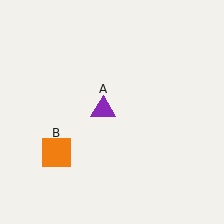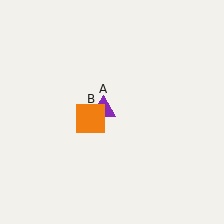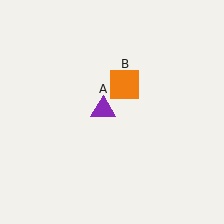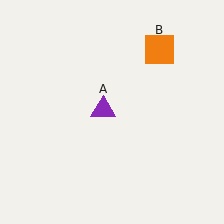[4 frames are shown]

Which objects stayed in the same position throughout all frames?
Purple triangle (object A) remained stationary.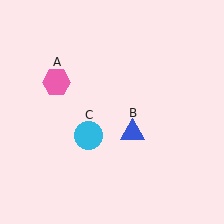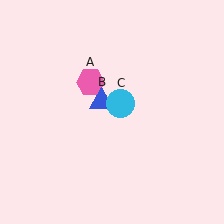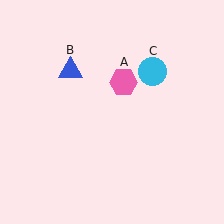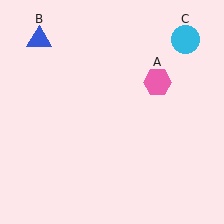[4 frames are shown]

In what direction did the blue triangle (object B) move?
The blue triangle (object B) moved up and to the left.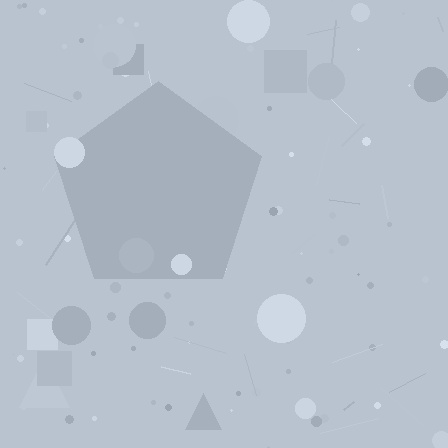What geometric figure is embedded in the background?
A pentagon is embedded in the background.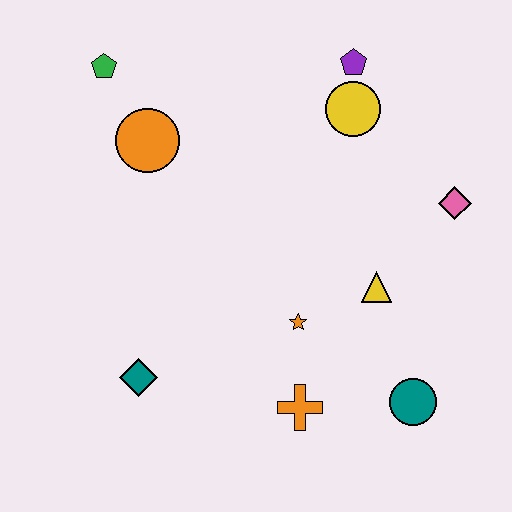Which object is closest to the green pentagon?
The orange circle is closest to the green pentagon.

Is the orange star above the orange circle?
No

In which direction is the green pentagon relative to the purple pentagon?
The green pentagon is to the left of the purple pentagon.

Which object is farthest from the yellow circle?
The teal diamond is farthest from the yellow circle.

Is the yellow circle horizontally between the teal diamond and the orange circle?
No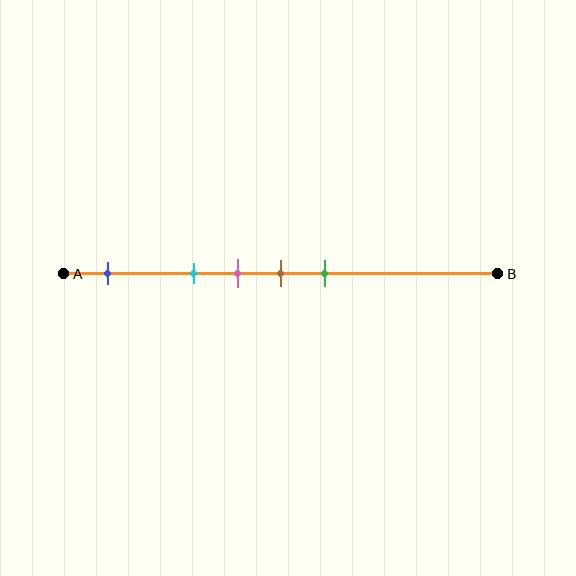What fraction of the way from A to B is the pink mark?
The pink mark is approximately 40% (0.4) of the way from A to B.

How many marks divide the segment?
There are 5 marks dividing the segment.